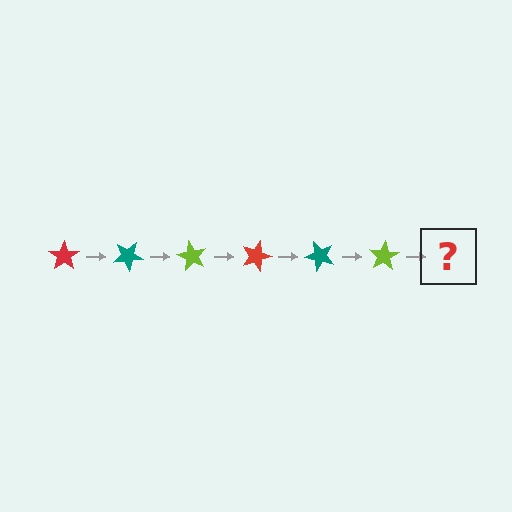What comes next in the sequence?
The next element should be a red star, rotated 180 degrees from the start.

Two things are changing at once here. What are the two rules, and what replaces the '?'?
The two rules are that it rotates 30 degrees each step and the color cycles through red, teal, and lime. The '?' should be a red star, rotated 180 degrees from the start.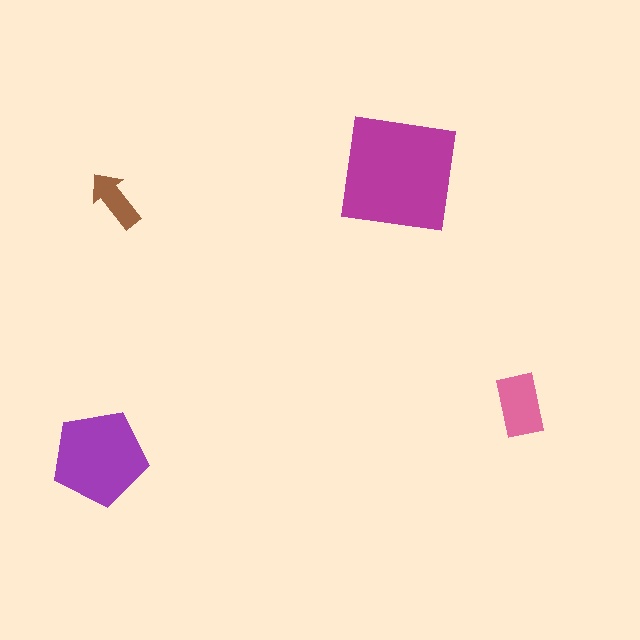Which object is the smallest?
The brown arrow.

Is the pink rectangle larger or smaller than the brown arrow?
Larger.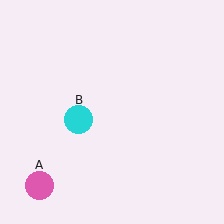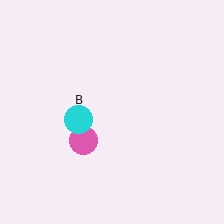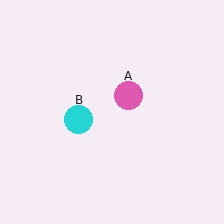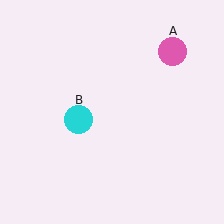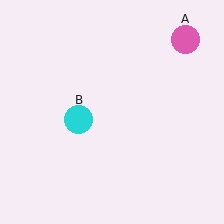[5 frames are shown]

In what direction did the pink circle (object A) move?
The pink circle (object A) moved up and to the right.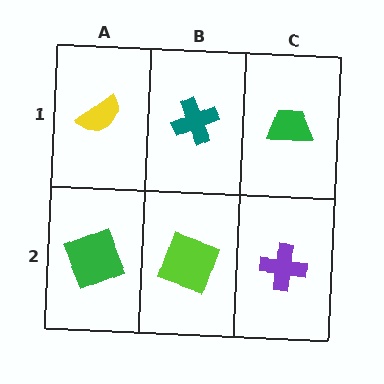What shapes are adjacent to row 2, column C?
A green trapezoid (row 1, column C), a lime square (row 2, column B).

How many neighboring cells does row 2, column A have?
2.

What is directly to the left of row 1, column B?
A yellow semicircle.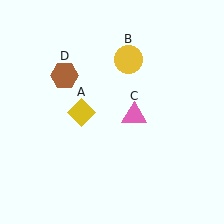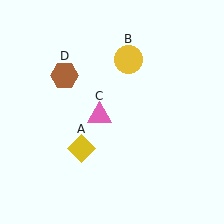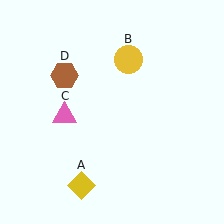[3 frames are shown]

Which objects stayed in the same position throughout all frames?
Yellow circle (object B) and brown hexagon (object D) remained stationary.